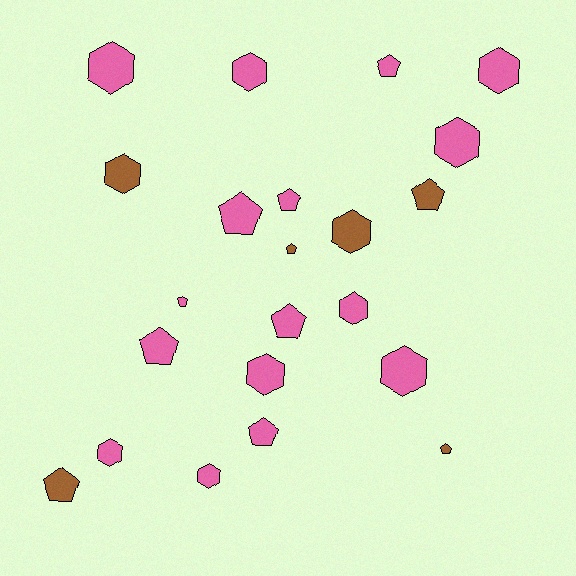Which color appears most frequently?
Pink, with 16 objects.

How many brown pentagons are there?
There are 4 brown pentagons.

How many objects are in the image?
There are 22 objects.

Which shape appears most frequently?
Pentagon, with 11 objects.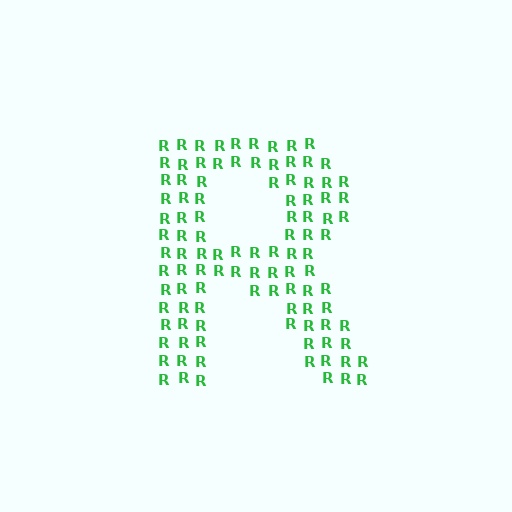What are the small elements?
The small elements are letter R's.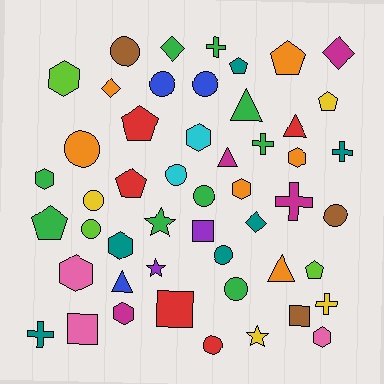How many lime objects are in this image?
There are 3 lime objects.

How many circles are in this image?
There are 12 circles.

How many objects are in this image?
There are 50 objects.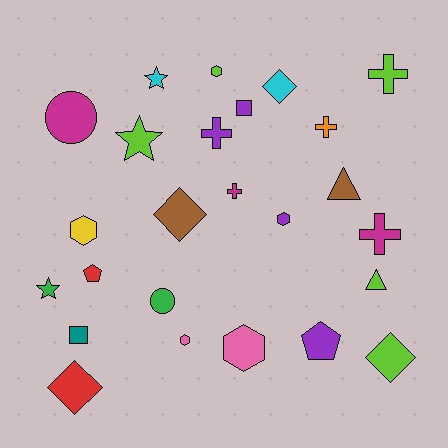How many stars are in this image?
There are 3 stars.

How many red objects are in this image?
There are 2 red objects.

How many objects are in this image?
There are 25 objects.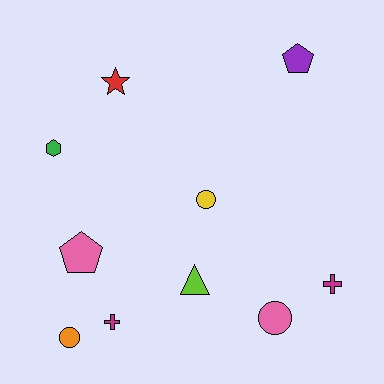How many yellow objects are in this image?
There is 1 yellow object.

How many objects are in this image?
There are 10 objects.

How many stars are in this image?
There is 1 star.